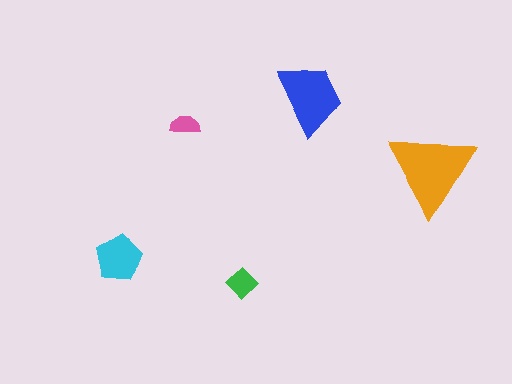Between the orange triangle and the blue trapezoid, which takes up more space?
The orange triangle.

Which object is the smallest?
The pink semicircle.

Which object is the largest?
The orange triangle.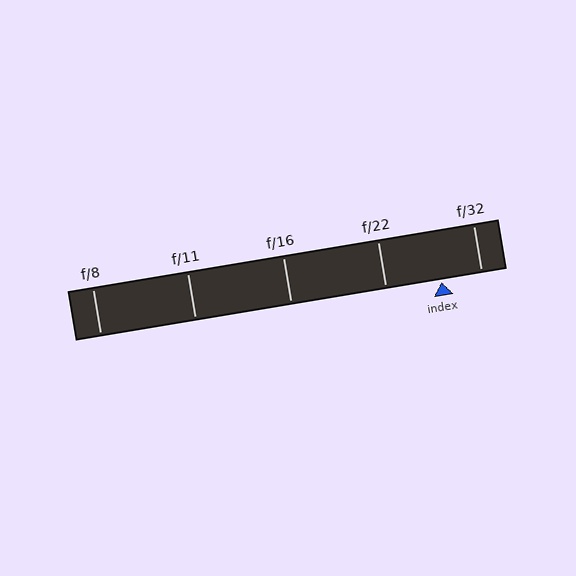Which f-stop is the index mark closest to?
The index mark is closest to f/32.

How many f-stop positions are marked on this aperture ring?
There are 5 f-stop positions marked.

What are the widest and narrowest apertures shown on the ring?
The widest aperture shown is f/8 and the narrowest is f/32.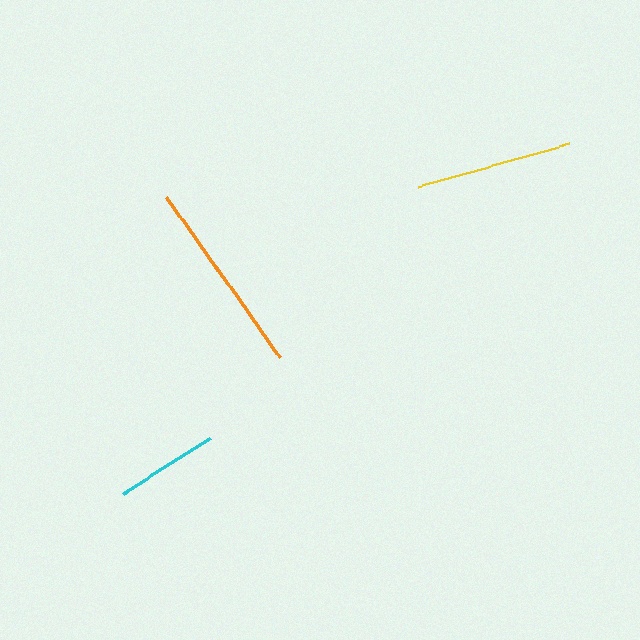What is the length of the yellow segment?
The yellow segment is approximately 158 pixels long.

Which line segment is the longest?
The orange line is the longest at approximately 196 pixels.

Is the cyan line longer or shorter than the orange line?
The orange line is longer than the cyan line.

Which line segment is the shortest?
The cyan line is the shortest at approximately 103 pixels.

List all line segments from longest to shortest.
From longest to shortest: orange, yellow, cyan.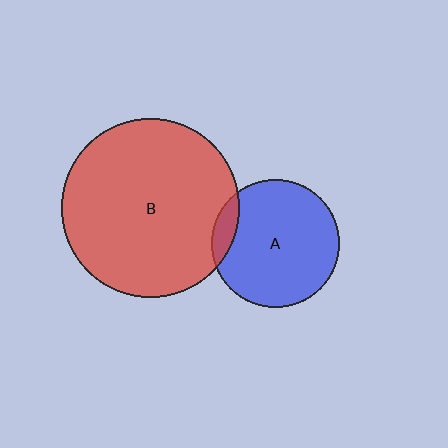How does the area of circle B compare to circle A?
Approximately 1.9 times.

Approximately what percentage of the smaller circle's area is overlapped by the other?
Approximately 10%.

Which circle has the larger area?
Circle B (red).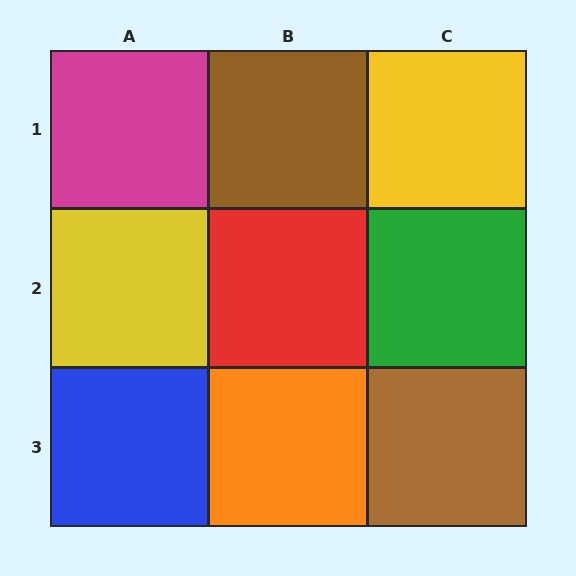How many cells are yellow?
2 cells are yellow.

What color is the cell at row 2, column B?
Red.